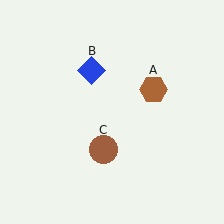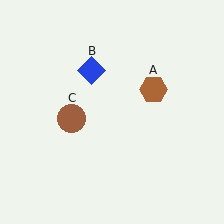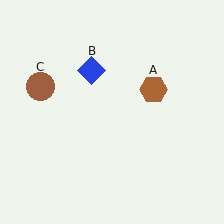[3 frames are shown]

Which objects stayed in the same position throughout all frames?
Brown hexagon (object A) and blue diamond (object B) remained stationary.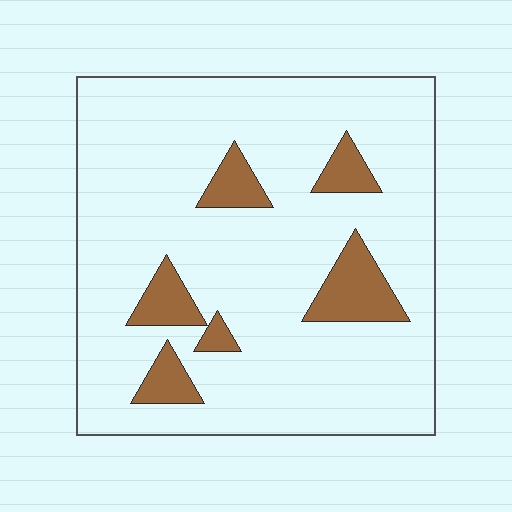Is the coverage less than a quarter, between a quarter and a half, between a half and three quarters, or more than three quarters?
Less than a quarter.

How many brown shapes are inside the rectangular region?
6.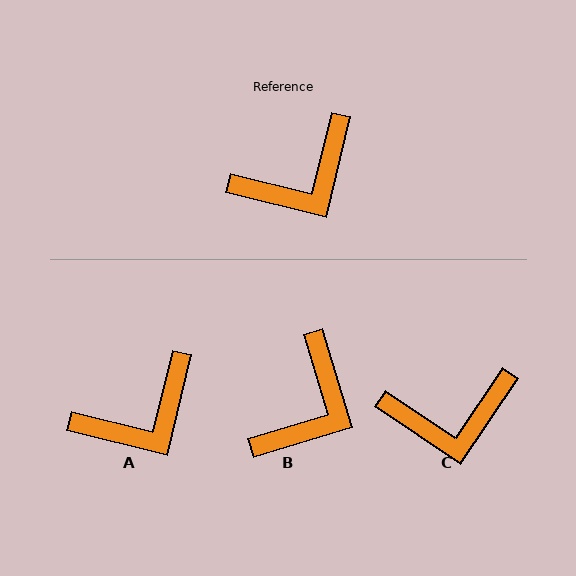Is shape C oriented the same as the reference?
No, it is off by about 20 degrees.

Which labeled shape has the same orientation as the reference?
A.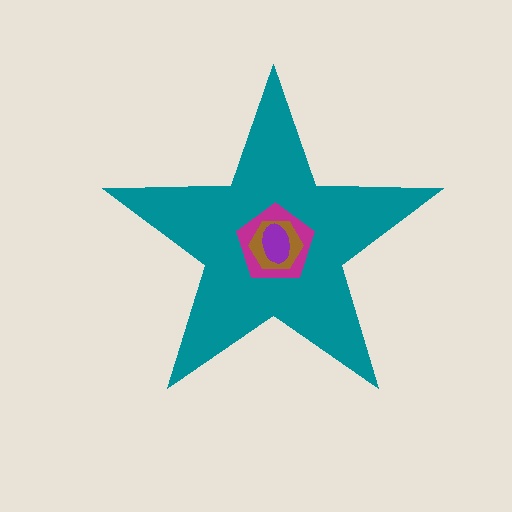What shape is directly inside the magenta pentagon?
The brown hexagon.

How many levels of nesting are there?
4.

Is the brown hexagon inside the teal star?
Yes.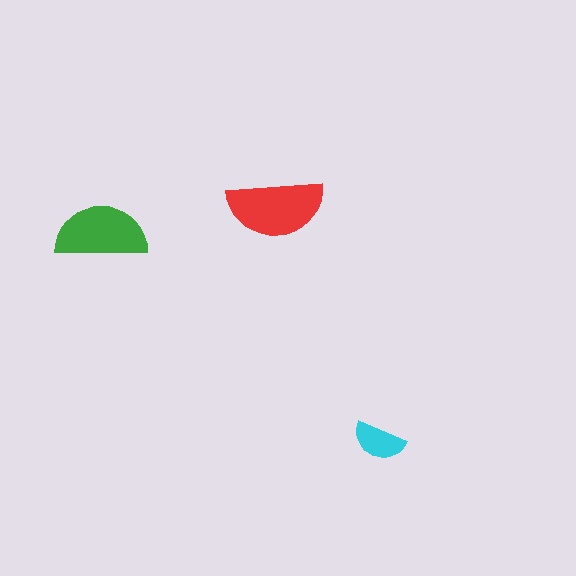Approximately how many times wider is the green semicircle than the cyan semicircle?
About 1.5 times wider.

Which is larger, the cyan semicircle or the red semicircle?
The red one.